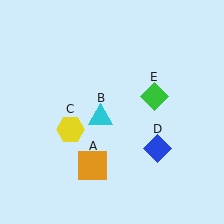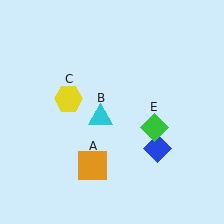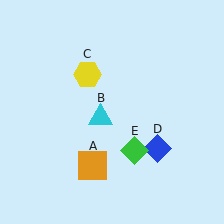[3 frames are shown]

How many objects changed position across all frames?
2 objects changed position: yellow hexagon (object C), green diamond (object E).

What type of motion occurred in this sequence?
The yellow hexagon (object C), green diamond (object E) rotated clockwise around the center of the scene.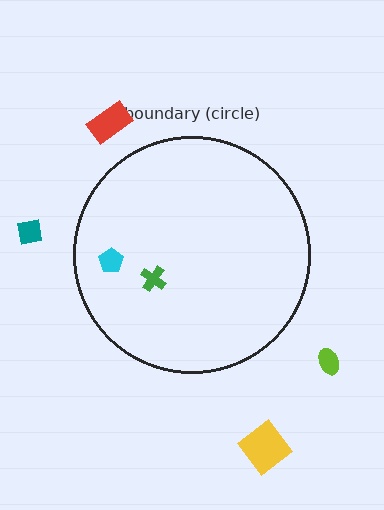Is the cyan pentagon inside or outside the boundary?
Inside.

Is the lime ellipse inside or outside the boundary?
Outside.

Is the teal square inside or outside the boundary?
Outside.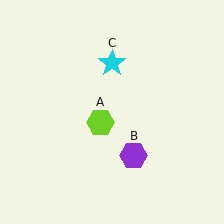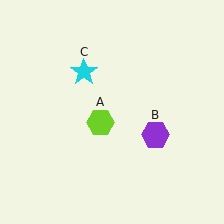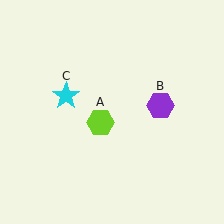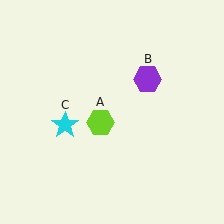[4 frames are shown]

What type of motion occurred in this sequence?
The purple hexagon (object B), cyan star (object C) rotated counterclockwise around the center of the scene.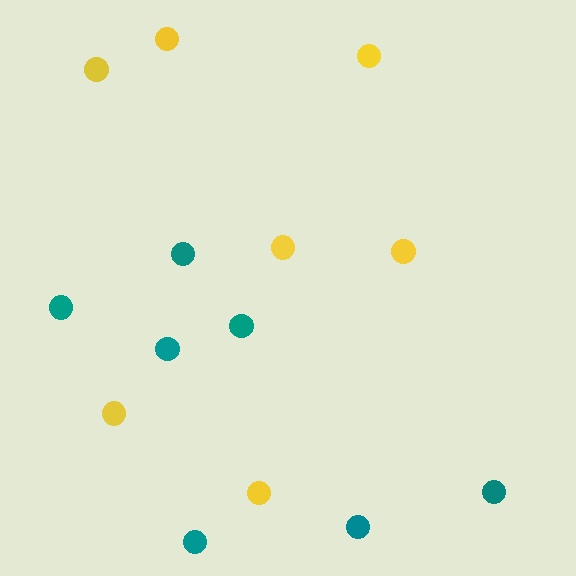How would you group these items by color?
There are 2 groups: one group of yellow circles (7) and one group of teal circles (7).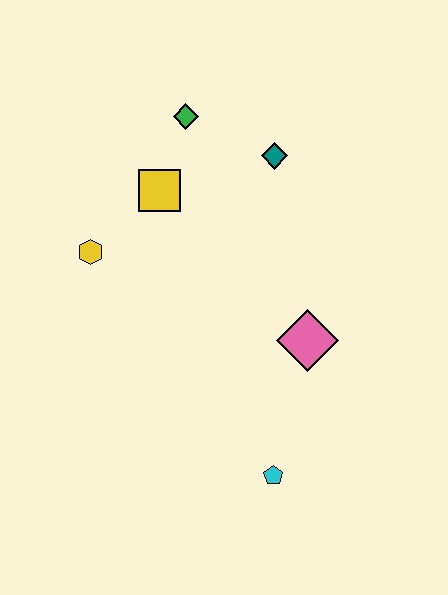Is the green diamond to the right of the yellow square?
Yes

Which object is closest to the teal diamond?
The green diamond is closest to the teal diamond.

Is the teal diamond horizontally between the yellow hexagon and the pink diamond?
Yes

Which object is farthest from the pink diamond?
The green diamond is farthest from the pink diamond.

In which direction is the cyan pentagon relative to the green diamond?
The cyan pentagon is below the green diamond.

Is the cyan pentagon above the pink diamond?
No